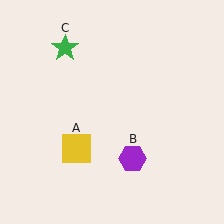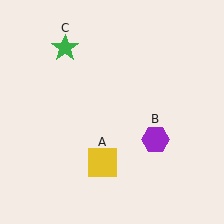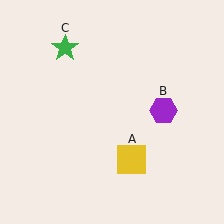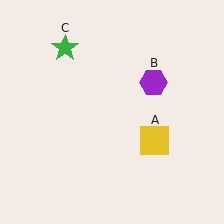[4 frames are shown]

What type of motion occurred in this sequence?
The yellow square (object A), purple hexagon (object B) rotated counterclockwise around the center of the scene.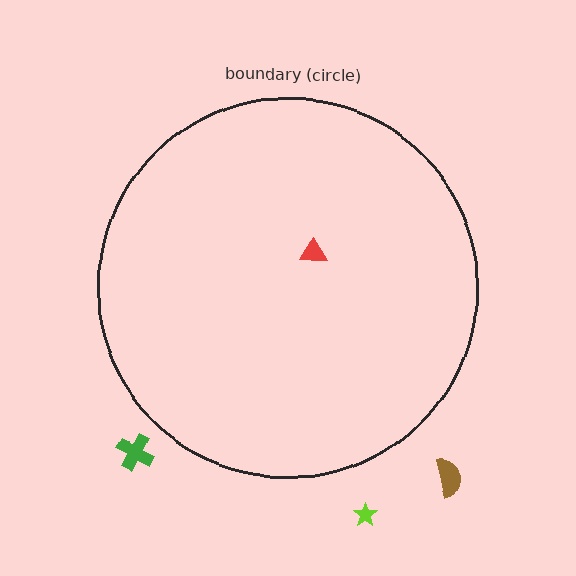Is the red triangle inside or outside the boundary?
Inside.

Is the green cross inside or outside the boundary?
Outside.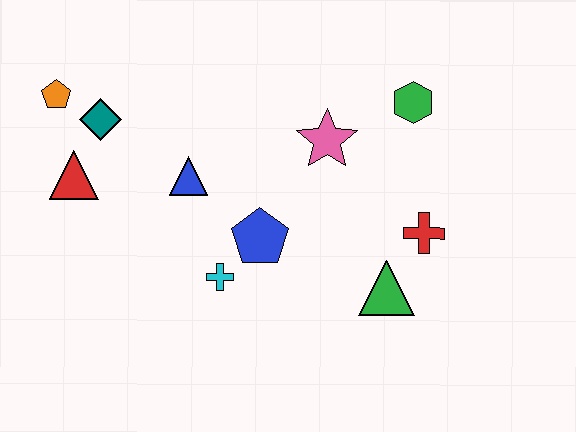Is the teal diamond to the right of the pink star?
No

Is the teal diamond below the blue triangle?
No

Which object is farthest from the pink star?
The orange pentagon is farthest from the pink star.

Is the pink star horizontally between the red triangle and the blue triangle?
No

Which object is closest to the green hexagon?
The pink star is closest to the green hexagon.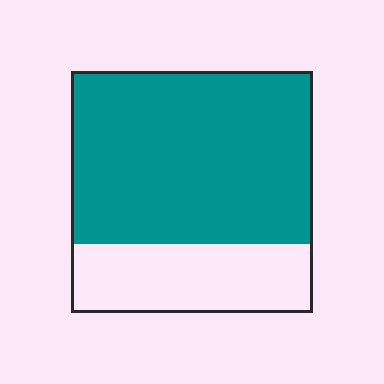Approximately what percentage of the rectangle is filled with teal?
Approximately 70%.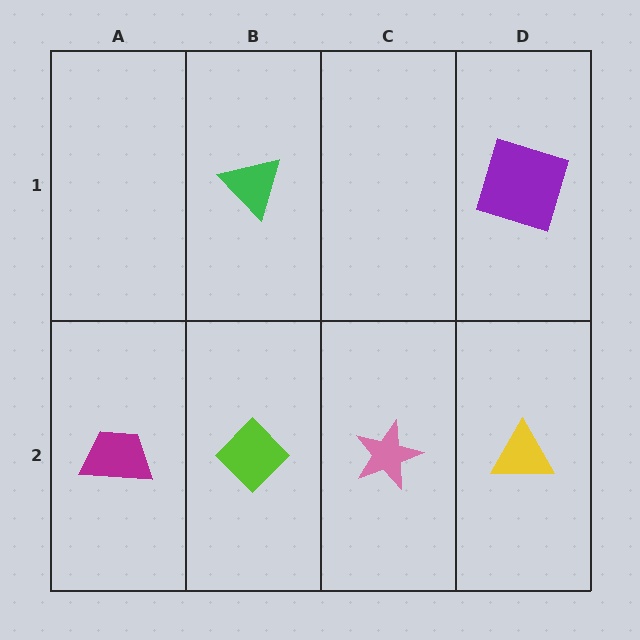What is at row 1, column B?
A green triangle.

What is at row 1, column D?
A purple square.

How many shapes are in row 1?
2 shapes.